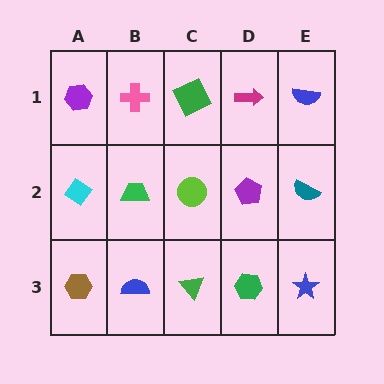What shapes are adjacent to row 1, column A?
A cyan diamond (row 2, column A), a pink cross (row 1, column B).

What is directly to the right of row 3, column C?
A green hexagon.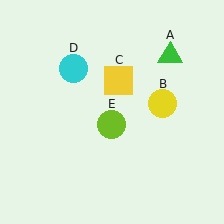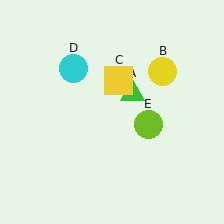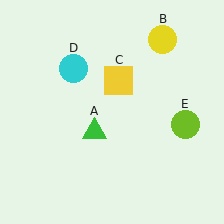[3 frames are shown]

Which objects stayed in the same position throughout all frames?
Yellow square (object C) and cyan circle (object D) remained stationary.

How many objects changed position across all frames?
3 objects changed position: green triangle (object A), yellow circle (object B), lime circle (object E).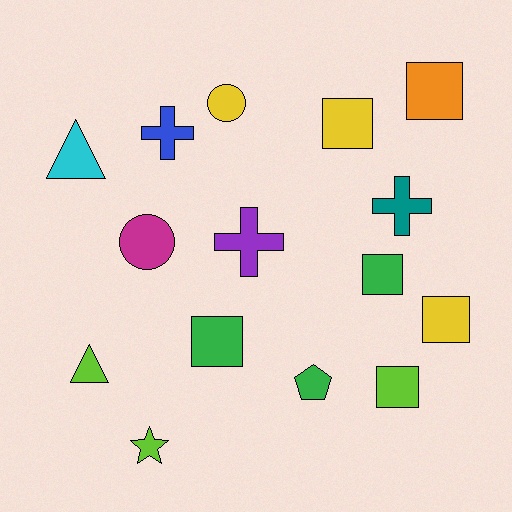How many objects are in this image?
There are 15 objects.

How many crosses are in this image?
There are 3 crosses.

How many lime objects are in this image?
There are 3 lime objects.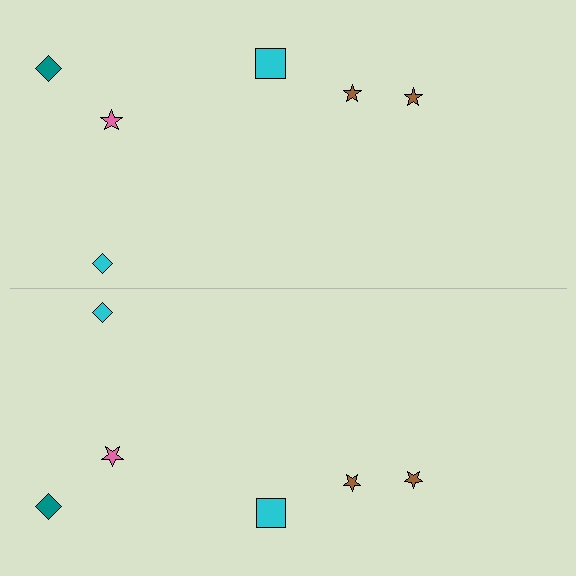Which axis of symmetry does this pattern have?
The pattern has a horizontal axis of symmetry running through the center of the image.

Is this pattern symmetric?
Yes, this pattern has bilateral (reflection) symmetry.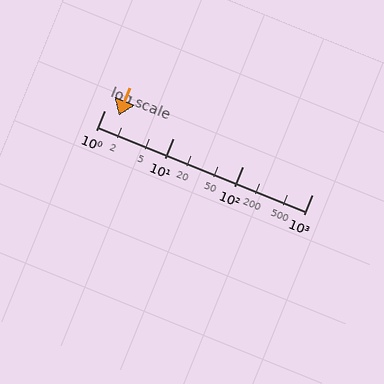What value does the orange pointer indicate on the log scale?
The pointer indicates approximately 1.6.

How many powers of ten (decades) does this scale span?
The scale spans 3 decades, from 1 to 1000.